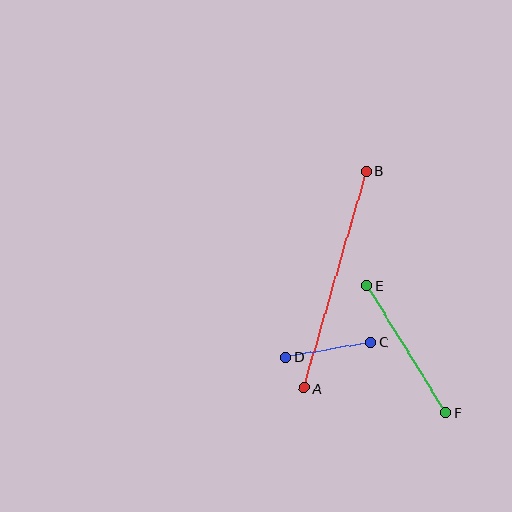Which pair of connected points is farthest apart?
Points A and B are farthest apart.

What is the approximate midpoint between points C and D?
The midpoint is at approximately (328, 350) pixels.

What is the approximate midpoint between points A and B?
The midpoint is at approximately (336, 280) pixels.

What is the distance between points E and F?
The distance is approximately 149 pixels.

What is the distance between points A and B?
The distance is approximately 226 pixels.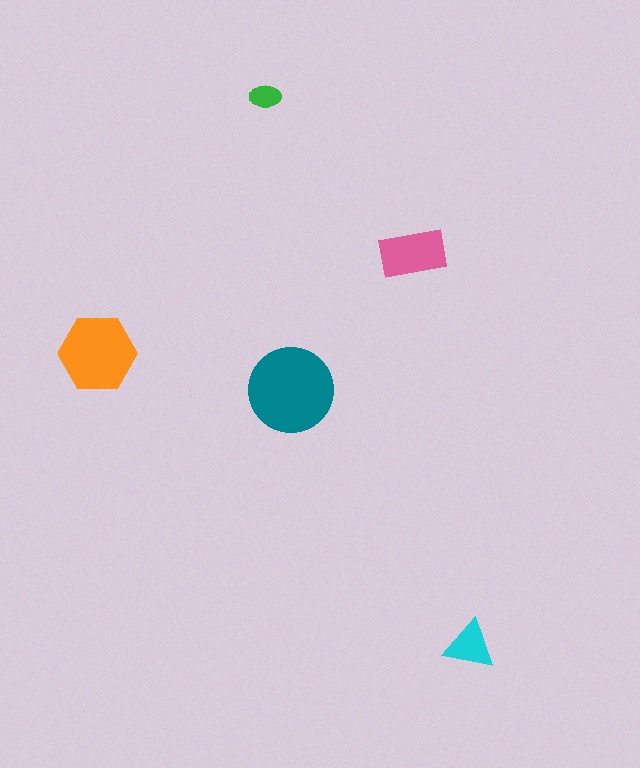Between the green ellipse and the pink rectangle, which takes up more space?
The pink rectangle.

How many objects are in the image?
There are 5 objects in the image.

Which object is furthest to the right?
The cyan triangle is rightmost.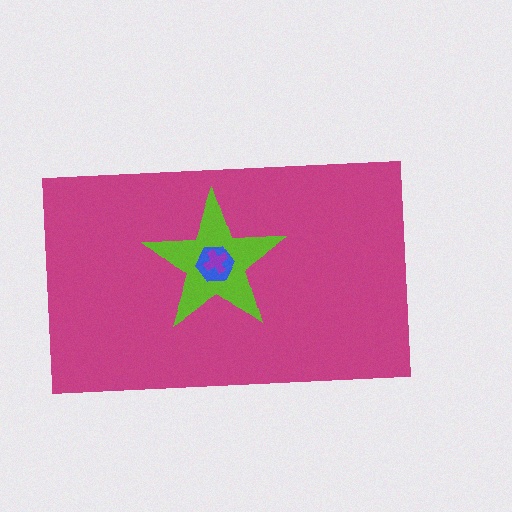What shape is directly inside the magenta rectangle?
The lime star.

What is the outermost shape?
The magenta rectangle.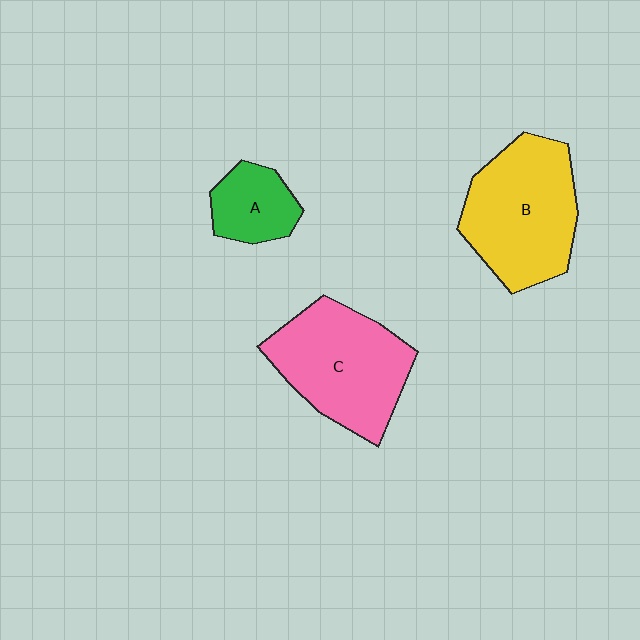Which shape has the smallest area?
Shape A (green).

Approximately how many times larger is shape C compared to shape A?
Approximately 2.4 times.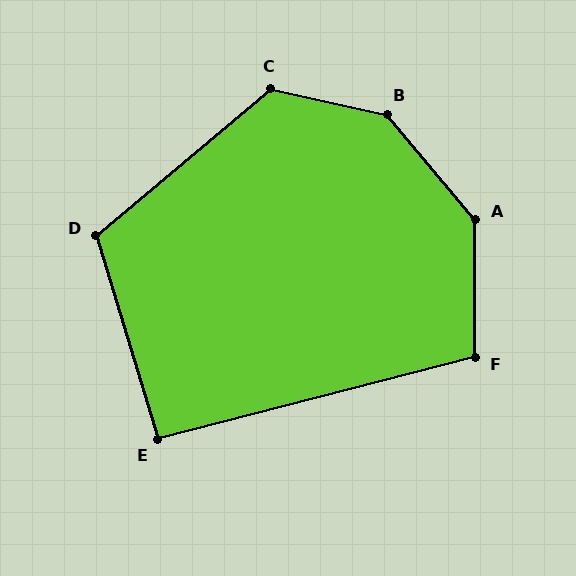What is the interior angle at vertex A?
Approximately 140 degrees (obtuse).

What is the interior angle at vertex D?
Approximately 113 degrees (obtuse).